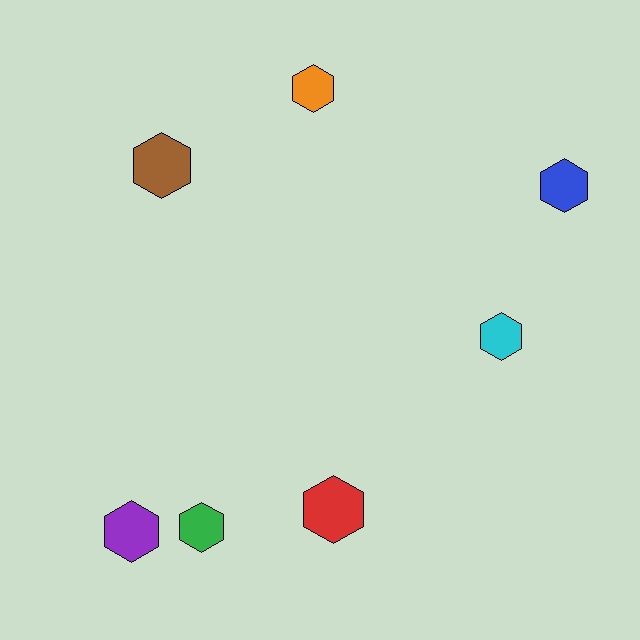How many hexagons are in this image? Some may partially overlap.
There are 7 hexagons.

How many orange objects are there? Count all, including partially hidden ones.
There is 1 orange object.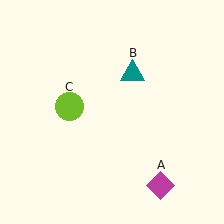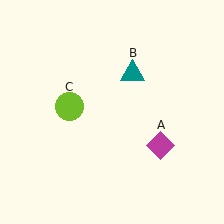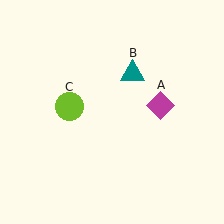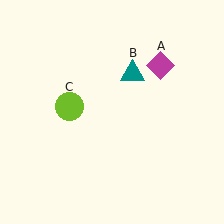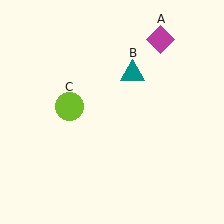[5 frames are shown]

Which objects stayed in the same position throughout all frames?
Teal triangle (object B) and lime circle (object C) remained stationary.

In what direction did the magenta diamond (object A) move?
The magenta diamond (object A) moved up.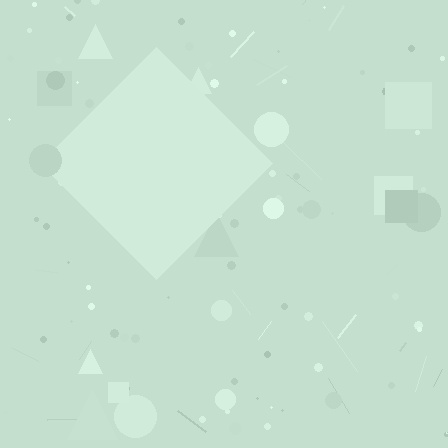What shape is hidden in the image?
A diamond is hidden in the image.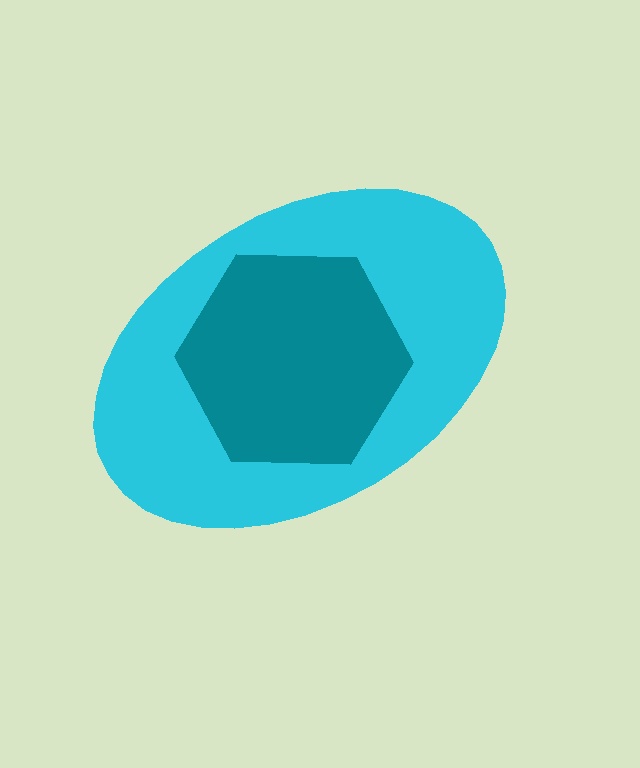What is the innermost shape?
The teal hexagon.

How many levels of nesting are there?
2.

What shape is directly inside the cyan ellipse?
The teal hexagon.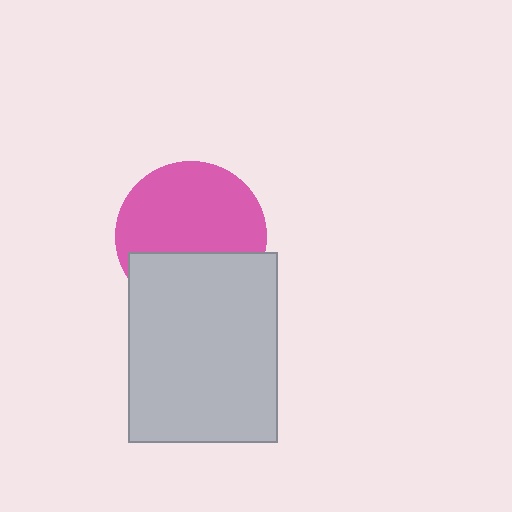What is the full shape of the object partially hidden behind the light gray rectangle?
The partially hidden object is a pink circle.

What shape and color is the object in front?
The object in front is a light gray rectangle.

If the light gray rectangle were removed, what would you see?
You would see the complete pink circle.